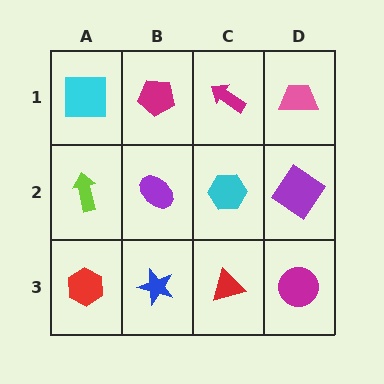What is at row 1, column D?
A pink trapezoid.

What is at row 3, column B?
A blue star.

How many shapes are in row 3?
4 shapes.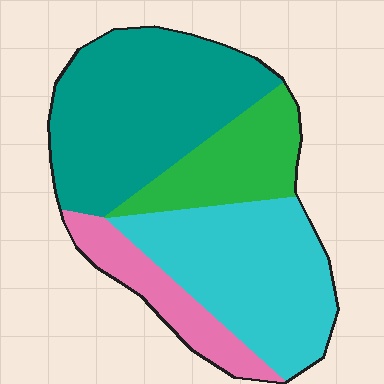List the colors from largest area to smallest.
From largest to smallest: teal, cyan, green, pink.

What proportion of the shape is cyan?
Cyan takes up between a quarter and a half of the shape.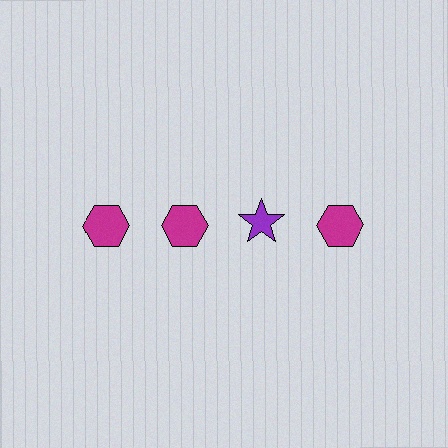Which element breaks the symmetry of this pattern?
The purple star in the top row, center column breaks the symmetry. All other shapes are magenta hexagons.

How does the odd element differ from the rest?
It differs in both color (purple instead of magenta) and shape (star instead of hexagon).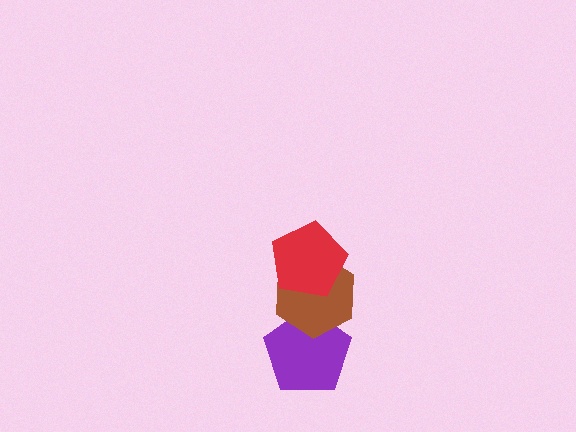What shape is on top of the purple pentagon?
The brown hexagon is on top of the purple pentagon.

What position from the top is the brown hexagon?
The brown hexagon is 2nd from the top.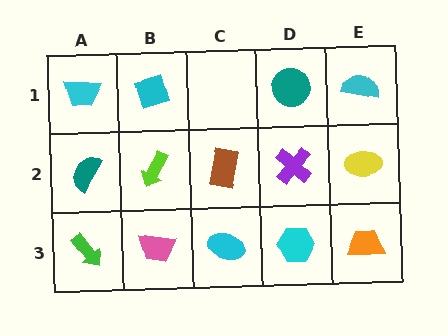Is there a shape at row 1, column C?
No, that cell is empty.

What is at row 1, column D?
A teal circle.